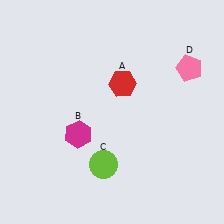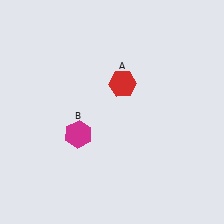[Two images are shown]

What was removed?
The pink pentagon (D), the lime circle (C) were removed in Image 2.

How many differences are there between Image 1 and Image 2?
There are 2 differences between the two images.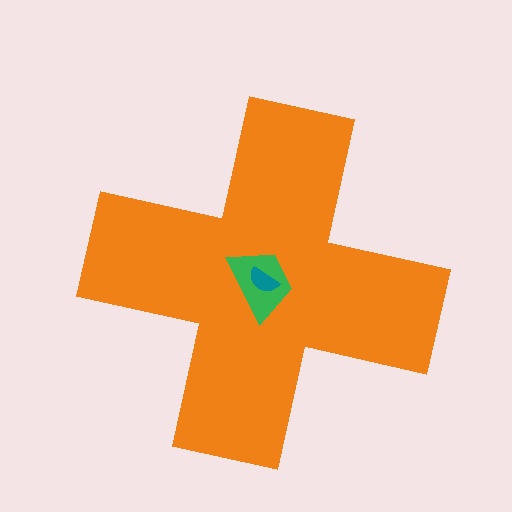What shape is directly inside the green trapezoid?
The teal semicircle.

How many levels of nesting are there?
3.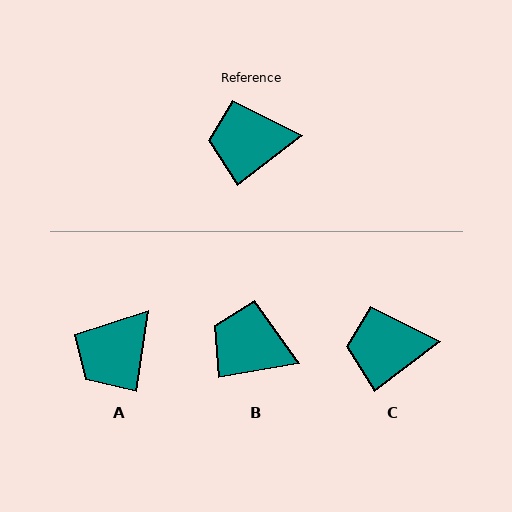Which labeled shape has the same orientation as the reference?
C.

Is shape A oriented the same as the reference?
No, it is off by about 44 degrees.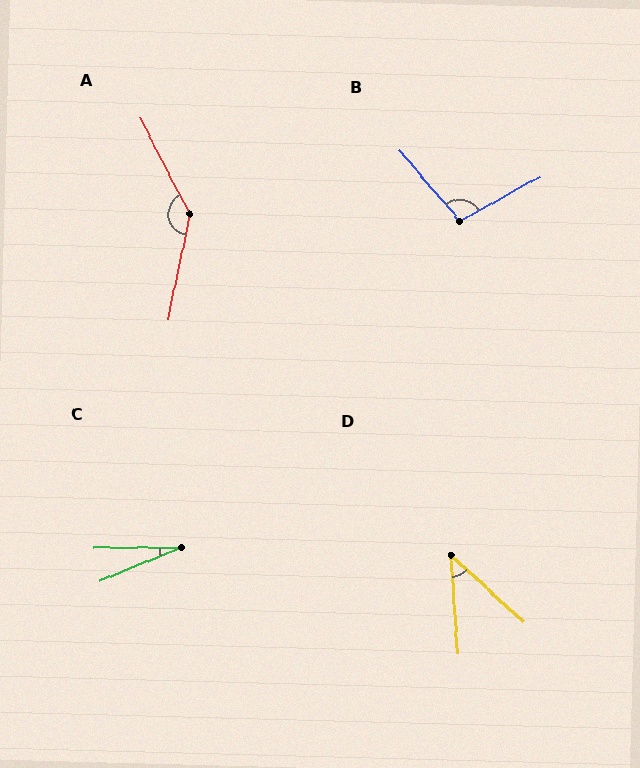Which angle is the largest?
A, at approximately 141 degrees.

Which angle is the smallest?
C, at approximately 22 degrees.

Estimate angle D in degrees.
Approximately 44 degrees.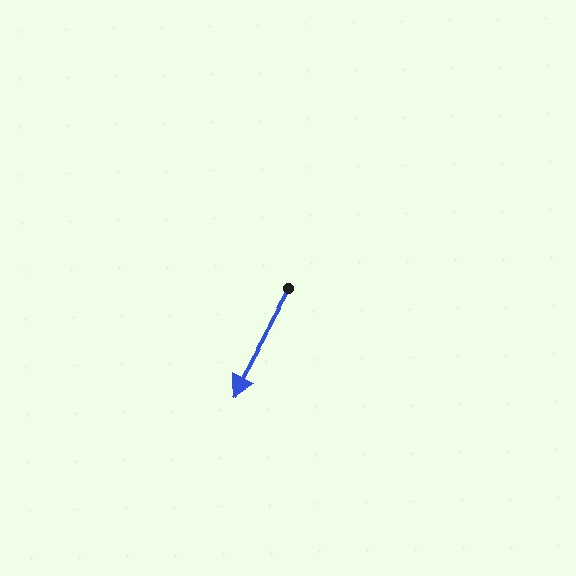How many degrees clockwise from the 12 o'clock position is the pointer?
Approximately 208 degrees.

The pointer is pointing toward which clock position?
Roughly 7 o'clock.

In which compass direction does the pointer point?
Southwest.